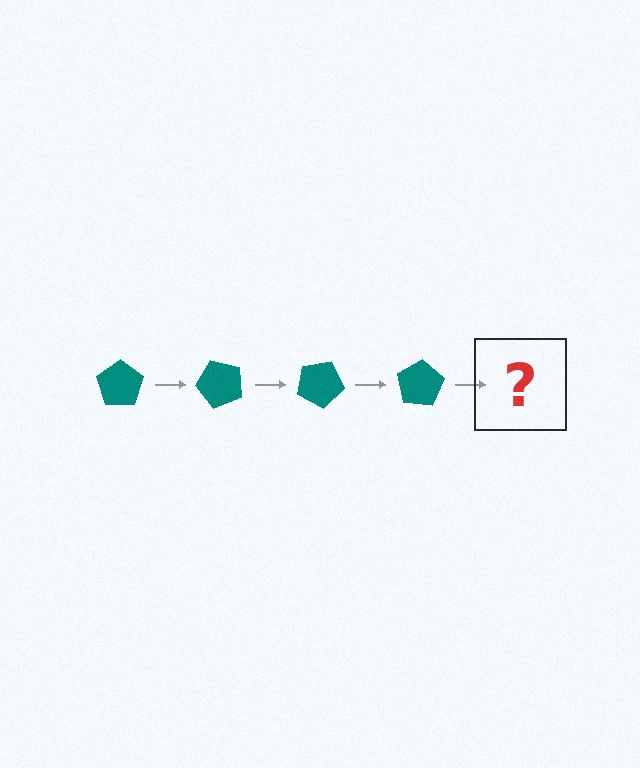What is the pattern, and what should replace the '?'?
The pattern is that the pentagon rotates 50 degrees each step. The '?' should be a teal pentagon rotated 200 degrees.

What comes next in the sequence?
The next element should be a teal pentagon rotated 200 degrees.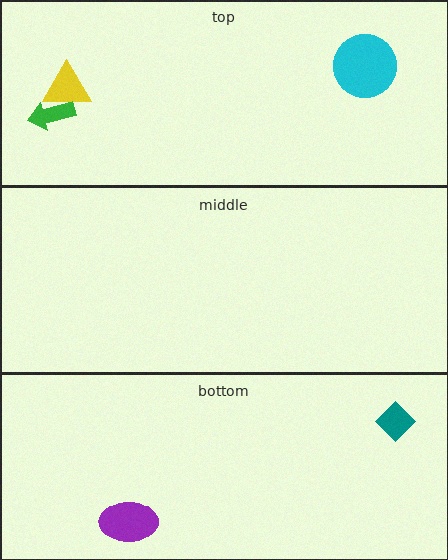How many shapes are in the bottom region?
2.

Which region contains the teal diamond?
The bottom region.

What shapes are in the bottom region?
The teal diamond, the purple ellipse.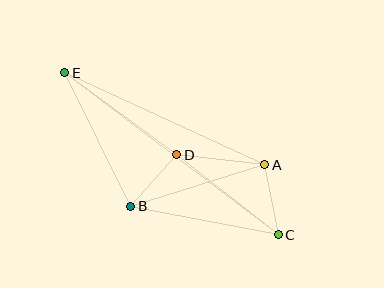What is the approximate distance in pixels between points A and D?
The distance between A and D is approximately 88 pixels.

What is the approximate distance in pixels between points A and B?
The distance between A and B is approximately 140 pixels.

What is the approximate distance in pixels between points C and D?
The distance between C and D is approximately 129 pixels.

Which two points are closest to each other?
Points B and D are closest to each other.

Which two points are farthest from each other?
Points C and E are farthest from each other.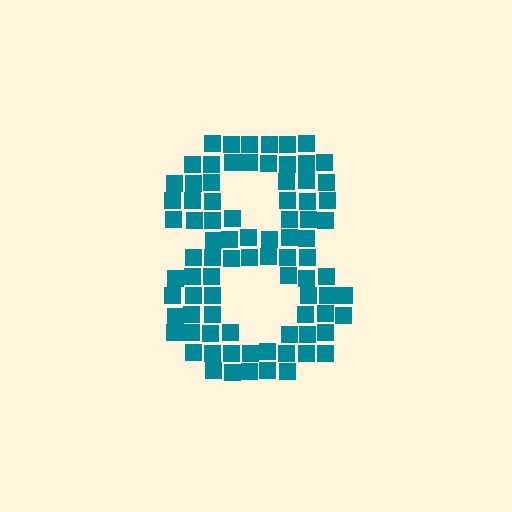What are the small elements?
The small elements are squares.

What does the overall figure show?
The overall figure shows the digit 8.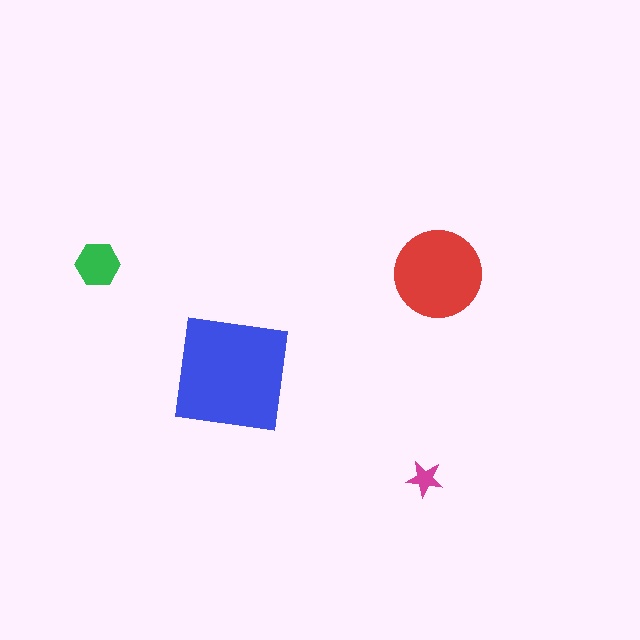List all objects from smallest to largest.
The magenta star, the green hexagon, the red circle, the blue square.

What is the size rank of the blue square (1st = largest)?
1st.